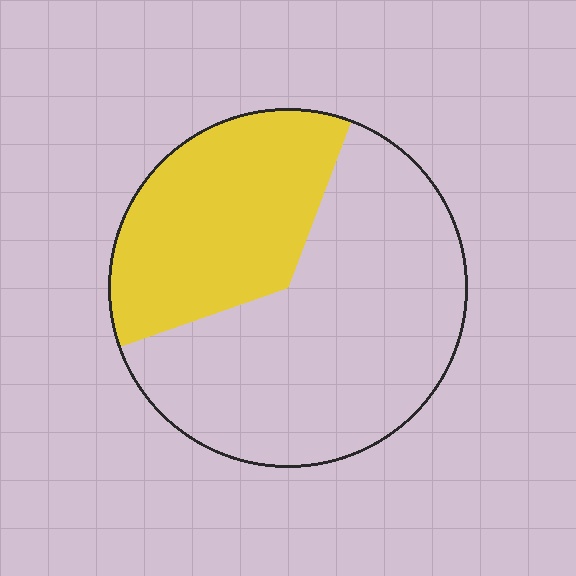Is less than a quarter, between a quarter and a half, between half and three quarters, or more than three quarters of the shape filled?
Between a quarter and a half.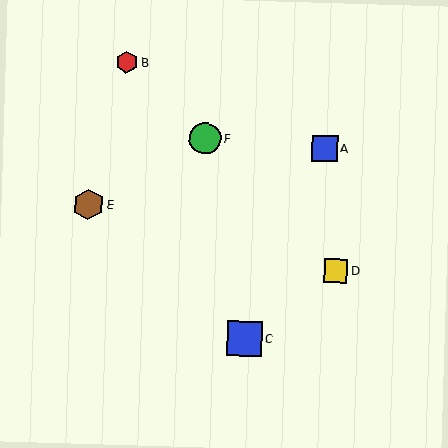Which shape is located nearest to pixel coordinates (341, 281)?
The yellow square (labeled D) at (336, 271) is nearest to that location.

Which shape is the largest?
The blue square (labeled C) is the largest.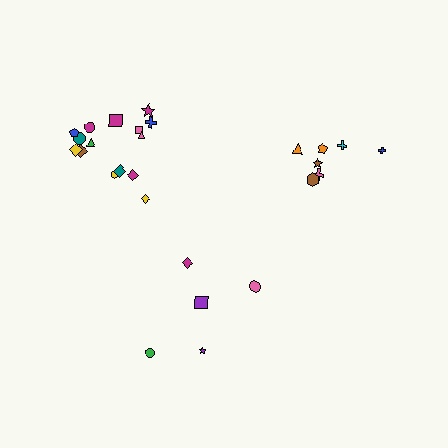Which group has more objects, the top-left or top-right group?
The top-left group.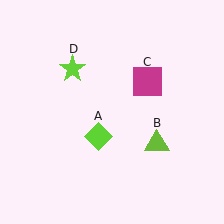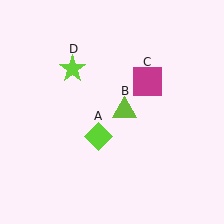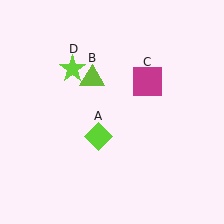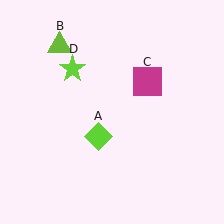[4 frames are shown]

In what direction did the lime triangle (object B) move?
The lime triangle (object B) moved up and to the left.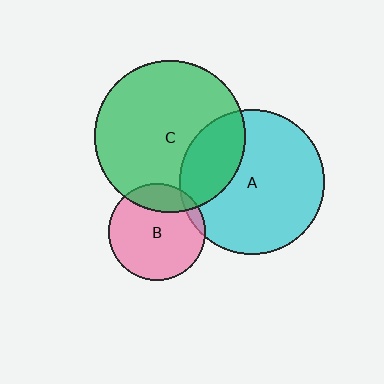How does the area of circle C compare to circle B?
Approximately 2.4 times.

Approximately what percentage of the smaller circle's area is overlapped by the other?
Approximately 20%.